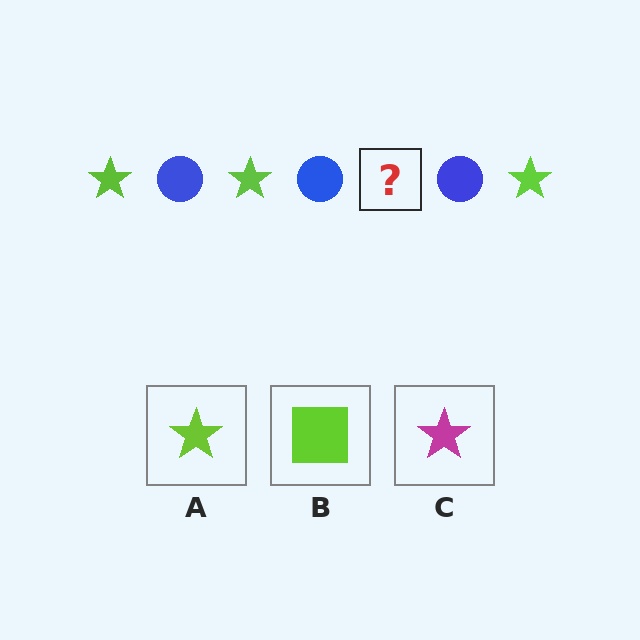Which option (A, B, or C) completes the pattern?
A.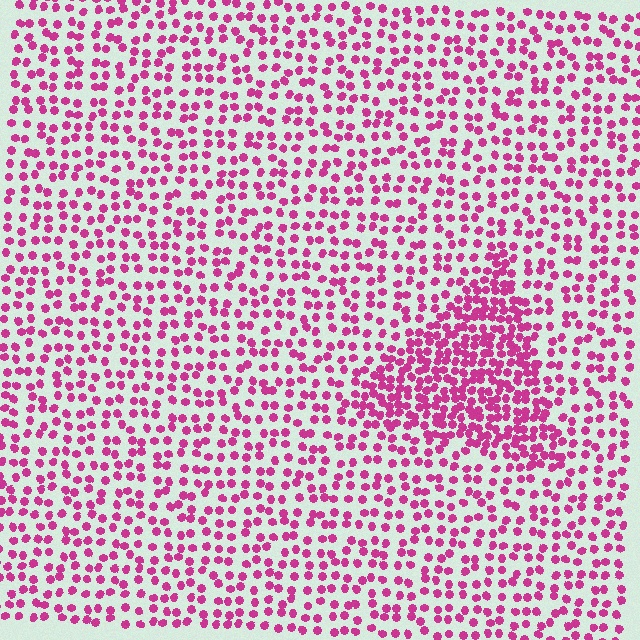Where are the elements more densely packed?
The elements are more densely packed inside the triangle boundary.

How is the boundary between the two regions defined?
The boundary is defined by a change in element density (approximately 2.1x ratio). All elements are the same color, size, and shape.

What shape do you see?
I see a triangle.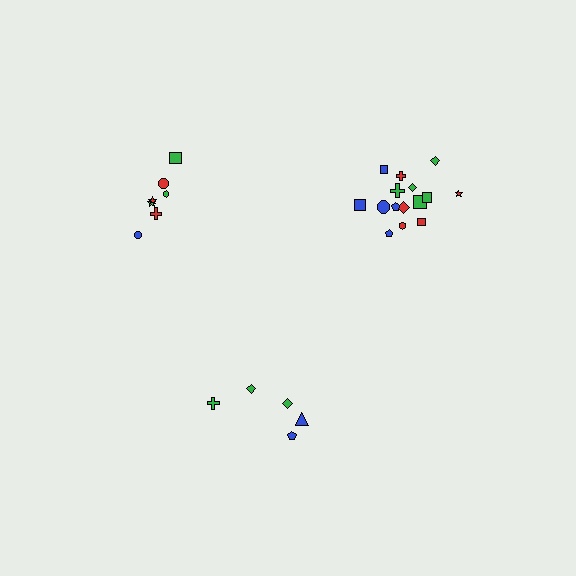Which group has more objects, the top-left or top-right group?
The top-right group.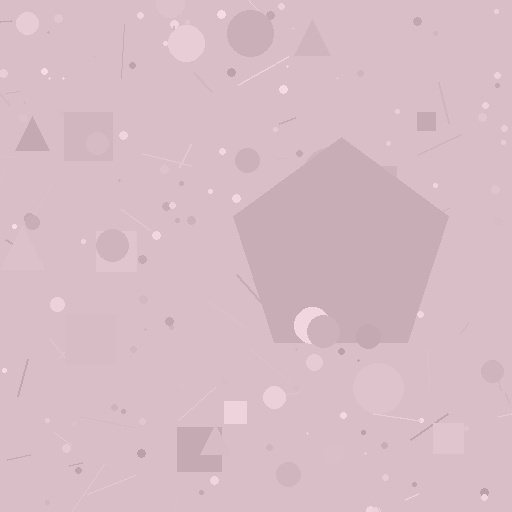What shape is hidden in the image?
A pentagon is hidden in the image.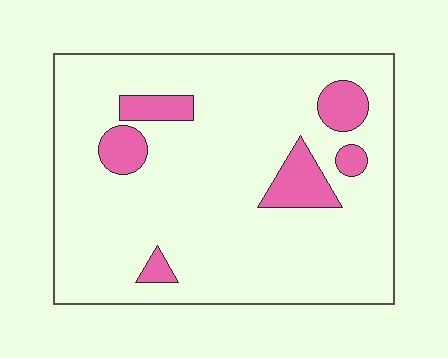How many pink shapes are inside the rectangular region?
6.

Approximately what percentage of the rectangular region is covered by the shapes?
Approximately 15%.